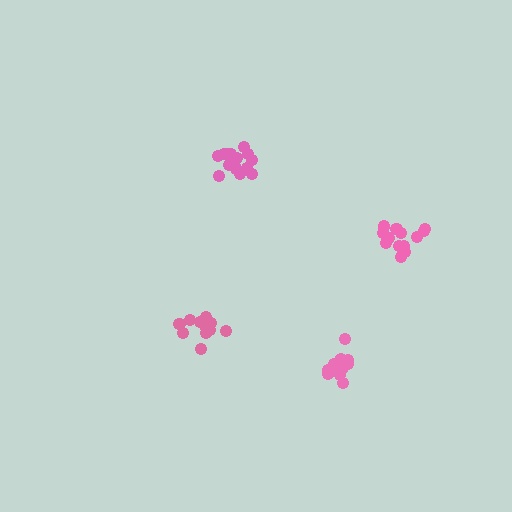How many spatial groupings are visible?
There are 4 spatial groupings.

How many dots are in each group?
Group 1: 16 dots, Group 2: 16 dots, Group 3: 11 dots, Group 4: 13 dots (56 total).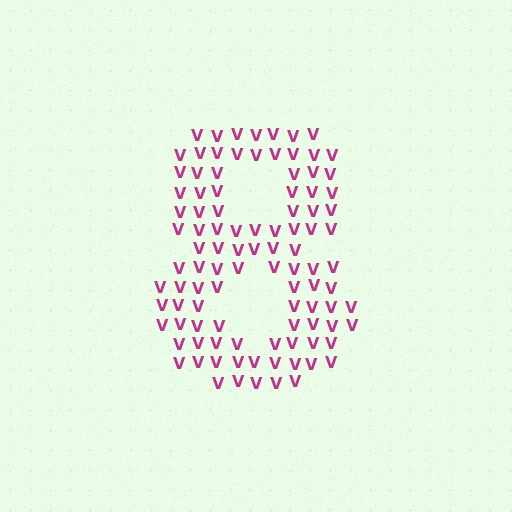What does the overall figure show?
The overall figure shows the digit 8.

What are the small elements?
The small elements are letter V's.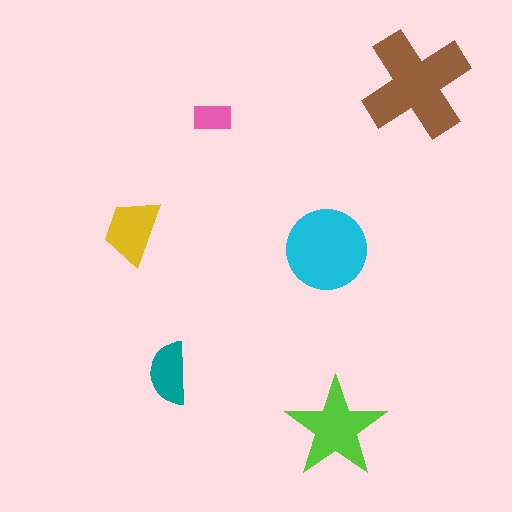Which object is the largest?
The brown cross.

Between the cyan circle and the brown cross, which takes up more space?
The brown cross.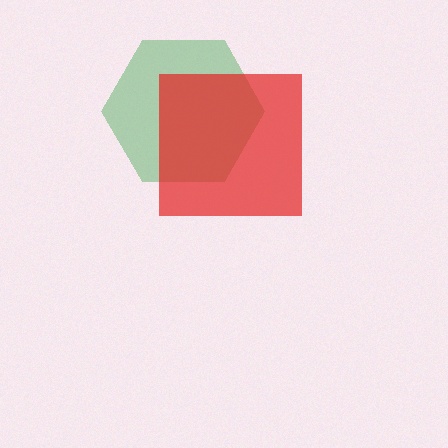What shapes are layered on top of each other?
The layered shapes are: a green hexagon, a red square.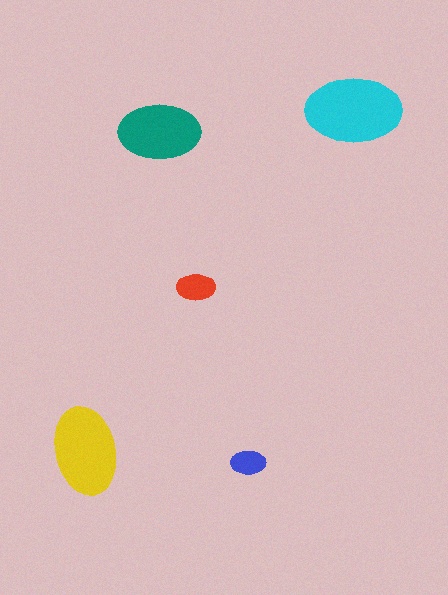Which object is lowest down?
The blue ellipse is bottommost.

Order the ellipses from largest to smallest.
the cyan one, the yellow one, the teal one, the red one, the blue one.